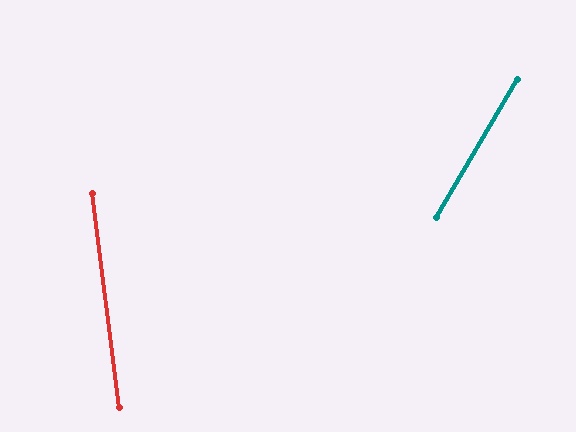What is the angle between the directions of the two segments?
Approximately 38 degrees.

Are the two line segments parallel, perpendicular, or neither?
Neither parallel nor perpendicular — they differ by about 38°.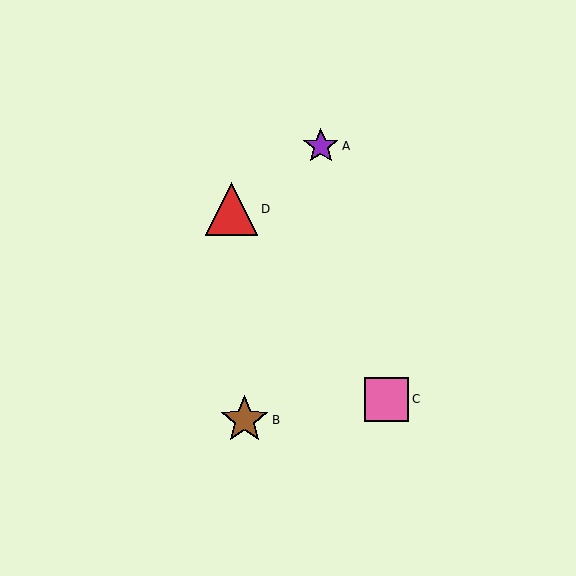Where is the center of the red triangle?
The center of the red triangle is at (232, 209).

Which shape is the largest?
The red triangle (labeled D) is the largest.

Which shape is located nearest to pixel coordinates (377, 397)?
The pink square (labeled C) at (387, 399) is nearest to that location.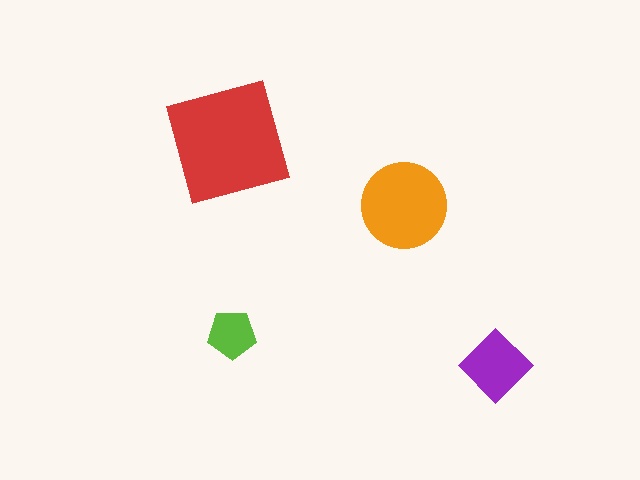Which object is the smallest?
The lime pentagon.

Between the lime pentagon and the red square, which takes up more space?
The red square.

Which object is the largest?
The red square.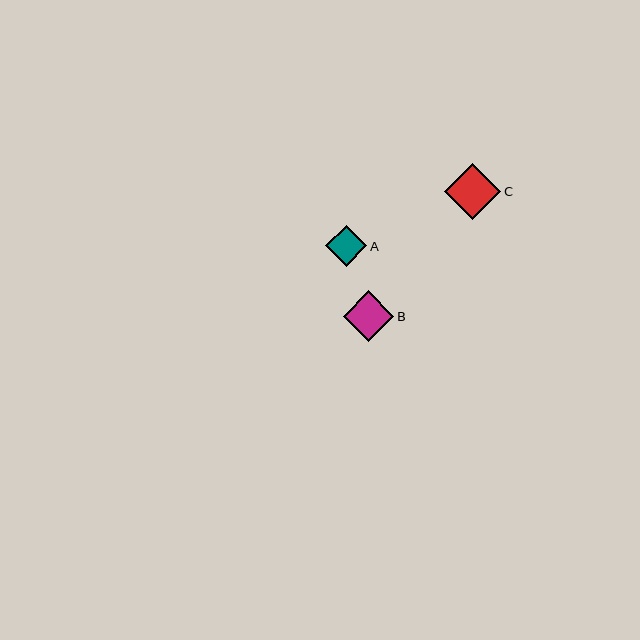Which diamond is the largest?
Diamond C is the largest with a size of approximately 57 pixels.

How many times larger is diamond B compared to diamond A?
Diamond B is approximately 1.2 times the size of diamond A.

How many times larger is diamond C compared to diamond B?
Diamond C is approximately 1.1 times the size of diamond B.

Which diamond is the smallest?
Diamond A is the smallest with a size of approximately 41 pixels.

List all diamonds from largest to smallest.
From largest to smallest: C, B, A.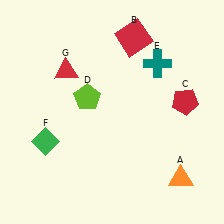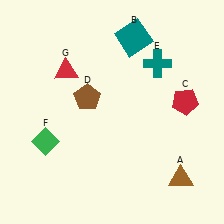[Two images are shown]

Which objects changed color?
A changed from orange to brown. B changed from red to teal. D changed from lime to brown.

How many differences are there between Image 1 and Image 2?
There are 3 differences between the two images.